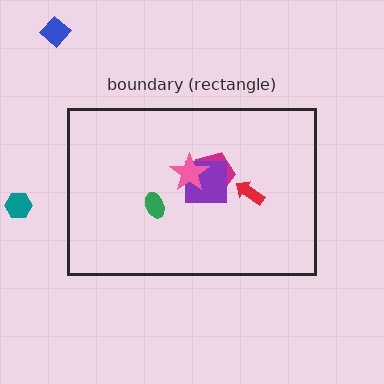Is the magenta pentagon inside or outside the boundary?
Inside.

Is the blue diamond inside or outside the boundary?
Outside.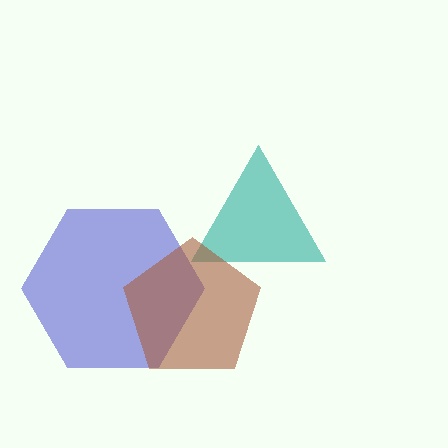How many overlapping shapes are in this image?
There are 3 overlapping shapes in the image.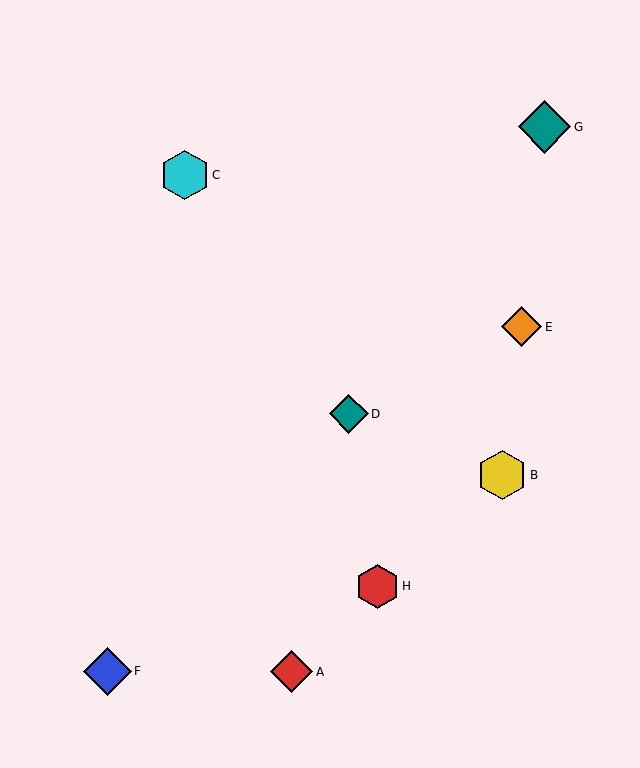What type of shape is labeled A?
Shape A is a red diamond.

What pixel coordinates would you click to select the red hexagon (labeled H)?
Click at (377, 586) to select the red hexagon H.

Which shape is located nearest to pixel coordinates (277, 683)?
The red diamond (labeled A) at (292, 672) is nearest to that location.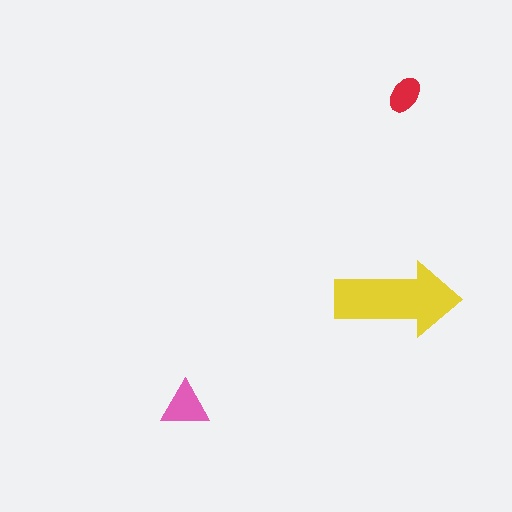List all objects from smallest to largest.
The red ellipse, the pink triangle, the yellow arrow.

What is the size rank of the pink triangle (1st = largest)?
2nd.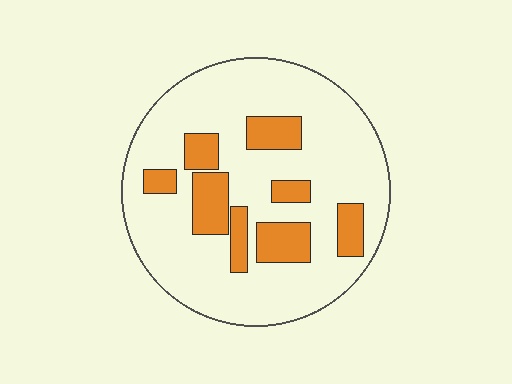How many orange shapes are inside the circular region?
8.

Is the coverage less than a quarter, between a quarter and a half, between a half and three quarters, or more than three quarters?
Less than a quarter.